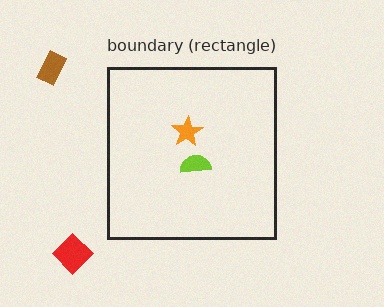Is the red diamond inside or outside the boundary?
Outside.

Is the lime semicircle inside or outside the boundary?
Inside.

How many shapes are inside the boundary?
2 inside, 2 outside.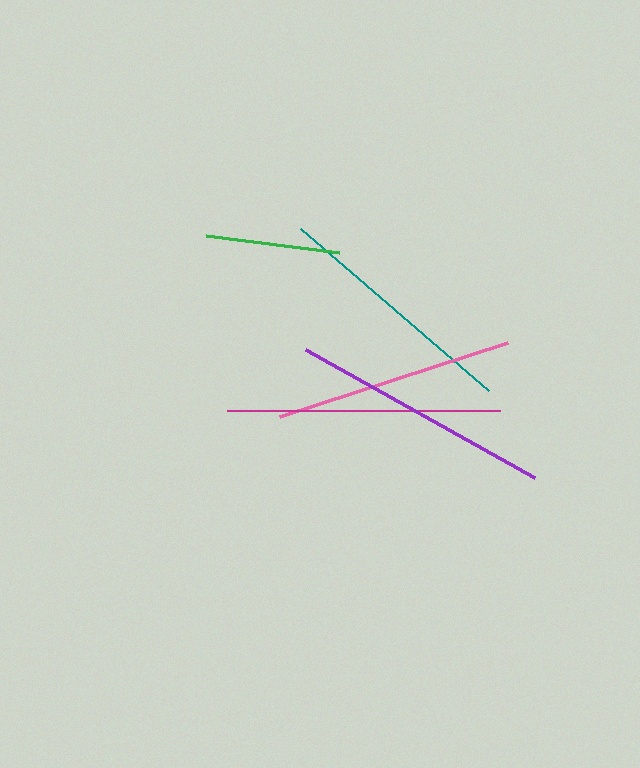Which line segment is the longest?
The magenta line is the longest at approximately 274 pixels.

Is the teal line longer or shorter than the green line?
The teal line is longer than the green line.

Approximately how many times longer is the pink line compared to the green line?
The pink line is approximately 1.8 times the length of the green line.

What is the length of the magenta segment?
The magenta segment is approximately 274 pixels long.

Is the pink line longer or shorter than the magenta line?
The magenta line is longer than the pink line.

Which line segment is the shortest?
The green line is the shortest at approximately 134 pixels.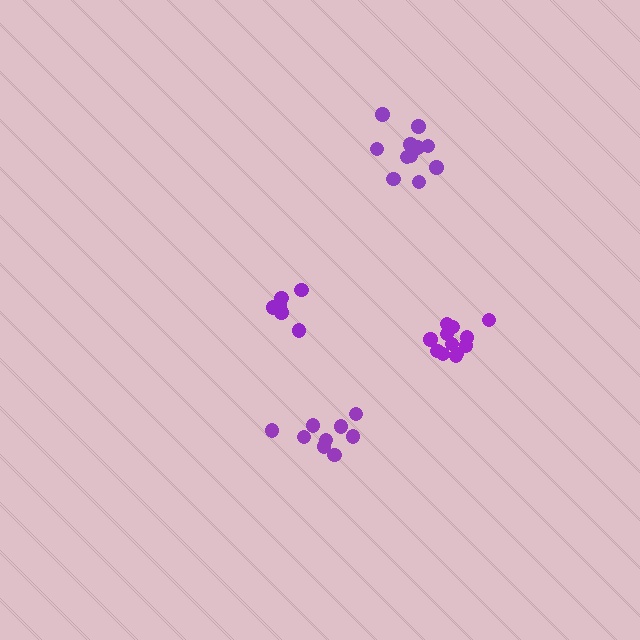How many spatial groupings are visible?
There are 4 spatial groupings.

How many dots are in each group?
Group 1: 12 dots, Group 2: 12 dots, Group 3: 6 dots, Group 4: 9 dots (39 total).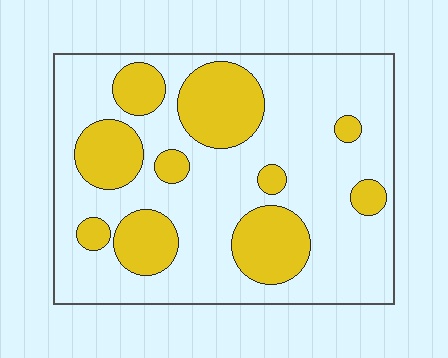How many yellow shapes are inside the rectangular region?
10.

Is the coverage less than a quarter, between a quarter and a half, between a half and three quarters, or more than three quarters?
Between a quarter and a half.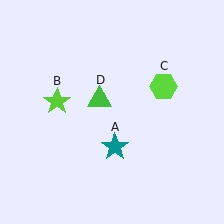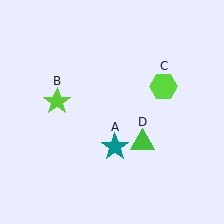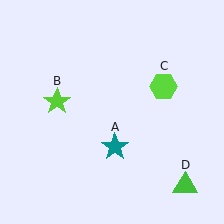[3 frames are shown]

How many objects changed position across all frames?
1 object changed position: green triangle (object D).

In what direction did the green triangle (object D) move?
The green triangle (object D) moved down and to the right.